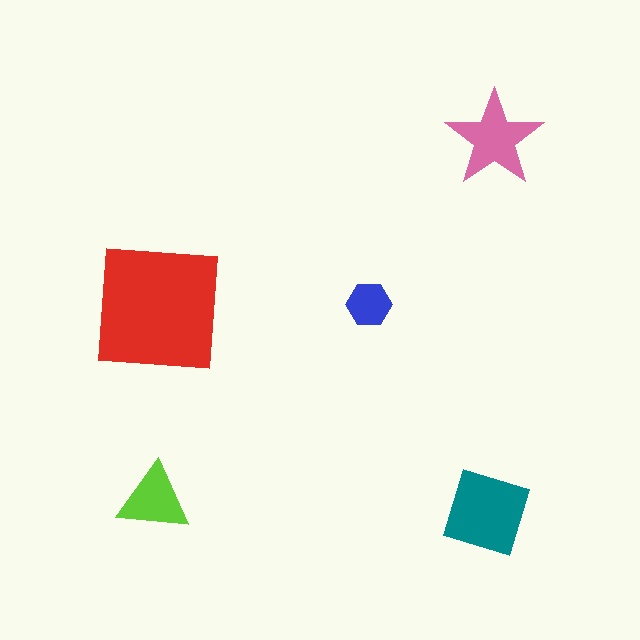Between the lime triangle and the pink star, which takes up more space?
The pink star.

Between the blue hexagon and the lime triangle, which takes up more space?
The lime triangle.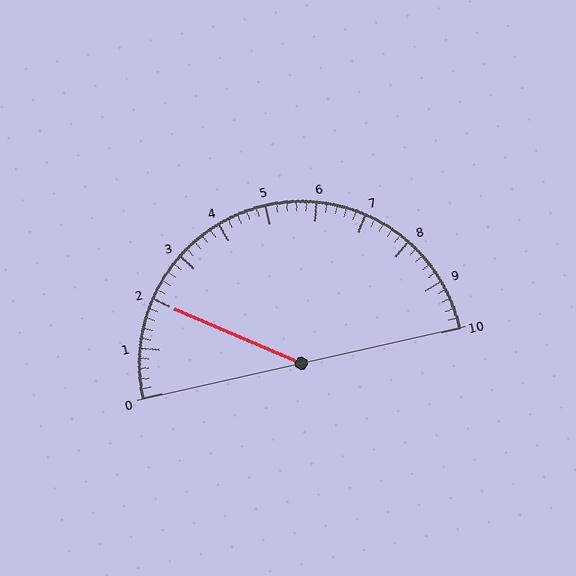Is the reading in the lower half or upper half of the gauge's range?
The reading is in the lower half of the range (0 to 10).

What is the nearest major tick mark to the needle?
The nearest major tick mark is 2.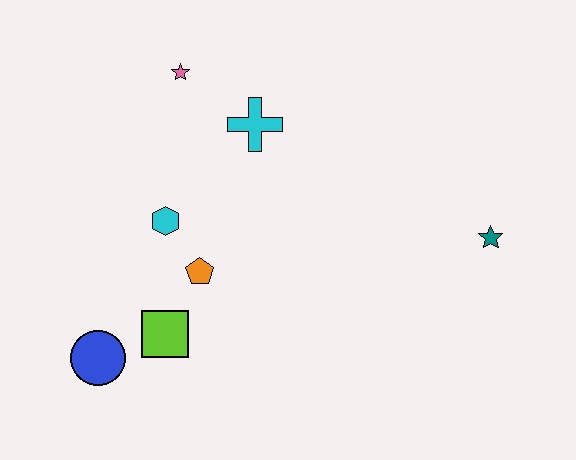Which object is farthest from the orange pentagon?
The teal star is farthest from the orange pentagon.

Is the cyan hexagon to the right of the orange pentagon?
No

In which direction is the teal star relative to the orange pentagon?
The teal star is to the right of the orange pentagon.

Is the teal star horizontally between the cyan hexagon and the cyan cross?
No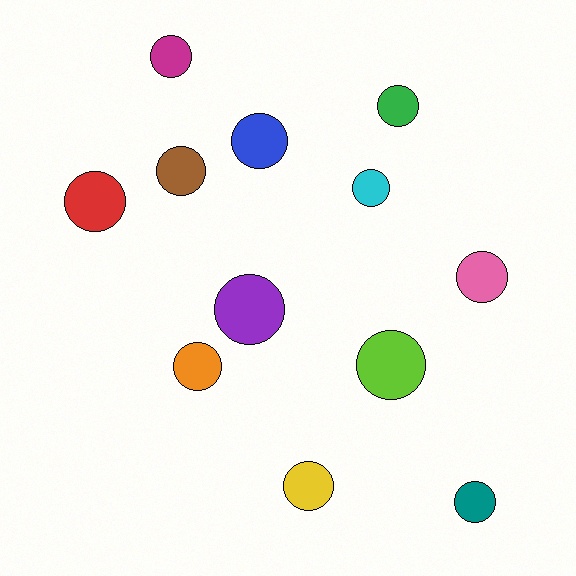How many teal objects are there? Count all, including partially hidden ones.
There is 1 teal object.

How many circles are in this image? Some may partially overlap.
There are 12 circles.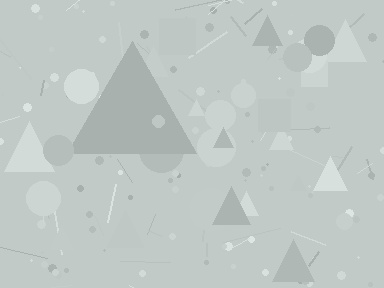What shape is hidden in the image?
A triangle is hidden in the image.